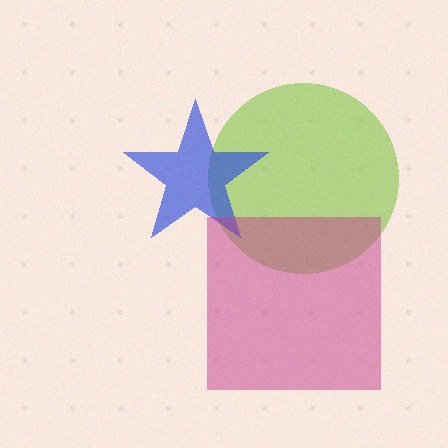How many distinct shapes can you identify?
There are 3 distinct shapes: a lime circle, a blue star, a magenta square.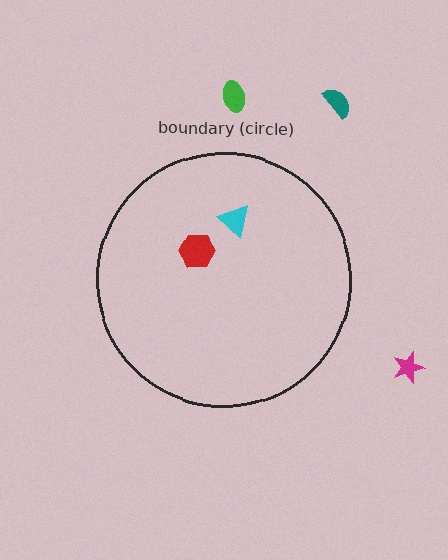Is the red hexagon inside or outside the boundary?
Inside.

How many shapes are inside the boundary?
2 inside, 3 outside.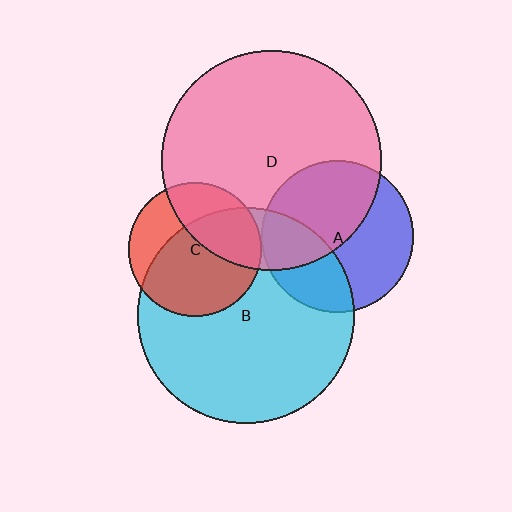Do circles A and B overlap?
Yes.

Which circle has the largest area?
Circle D (pink).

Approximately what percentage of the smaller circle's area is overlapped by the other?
Approximately 35%.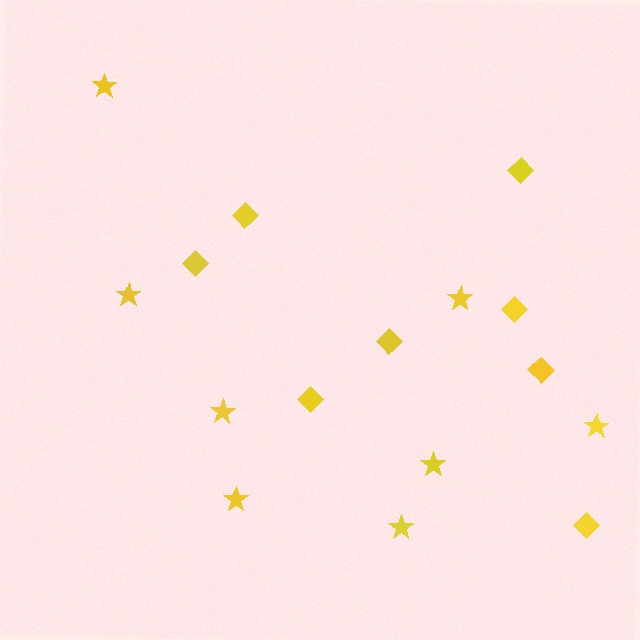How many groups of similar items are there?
There are 2 groups: one group of diamonds (8) and one group of stars (8).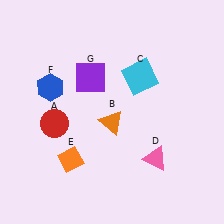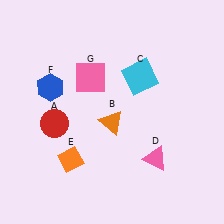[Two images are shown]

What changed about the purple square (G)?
In Image 1, G is purple. In Image 2, it changed to pink.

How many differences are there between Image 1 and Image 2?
There is 1 difference between the two images.